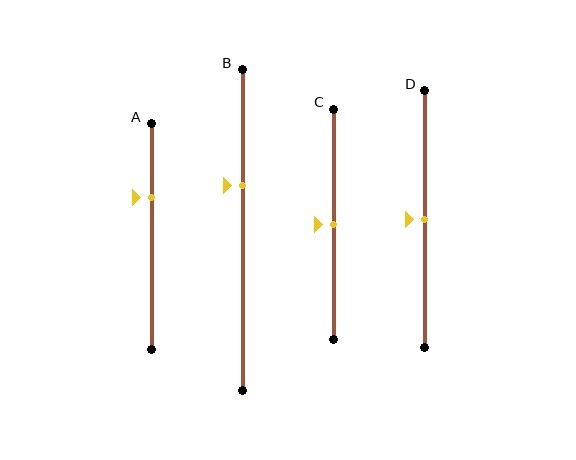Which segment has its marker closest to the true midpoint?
Segment C has its marker closest to the true midpoint.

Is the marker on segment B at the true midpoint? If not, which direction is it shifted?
No, the marker on segment B is shifted upward by about 14% of the segment length.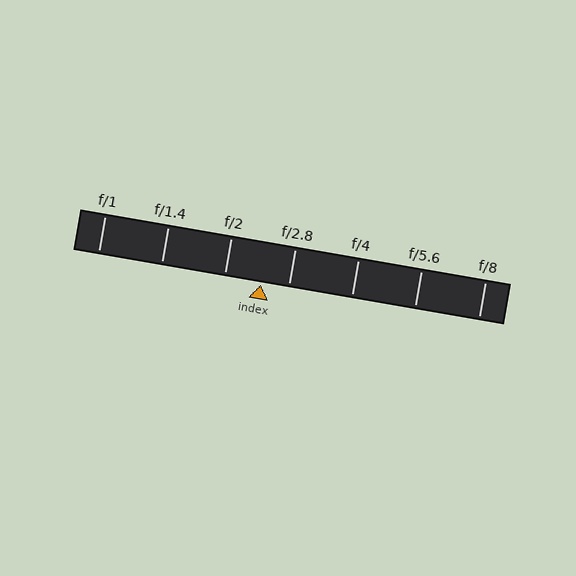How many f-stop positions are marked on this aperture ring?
There are 7 f-stop positions marked.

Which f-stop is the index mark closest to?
The index mark is closest to f/2.8.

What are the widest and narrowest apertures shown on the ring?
The widest aperture shown is f/1 and the narrowest is f/8.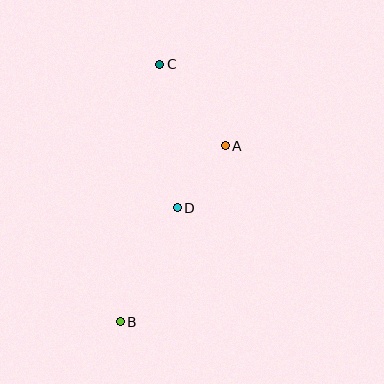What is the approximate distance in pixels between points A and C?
The distance between A and C is approximately 105 pixels.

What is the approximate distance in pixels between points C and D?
The distance between C and D is approximately 145 pixels.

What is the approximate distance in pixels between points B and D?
The distance between B and D is approximately 127 pixels.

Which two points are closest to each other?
Points A and D are closest to each other.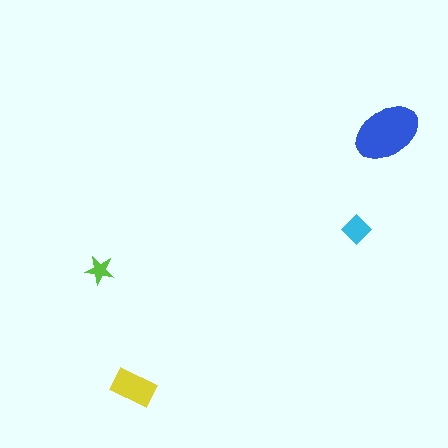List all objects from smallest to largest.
The lime star, the cyan diamond, the yellow rectangle, the blue ellipse.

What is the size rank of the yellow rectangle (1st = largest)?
2nd.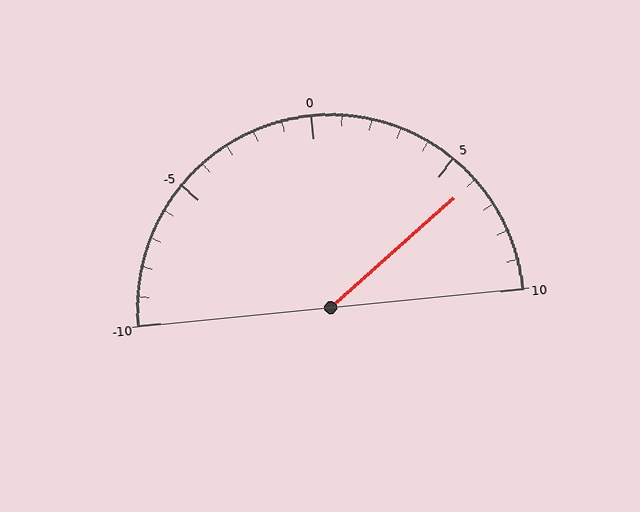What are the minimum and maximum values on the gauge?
The gauge ranges from -10 to 10.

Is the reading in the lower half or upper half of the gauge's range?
The reading is in the upper half of the range (-10 to 10).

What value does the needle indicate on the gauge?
The needle indicates approximately 6.